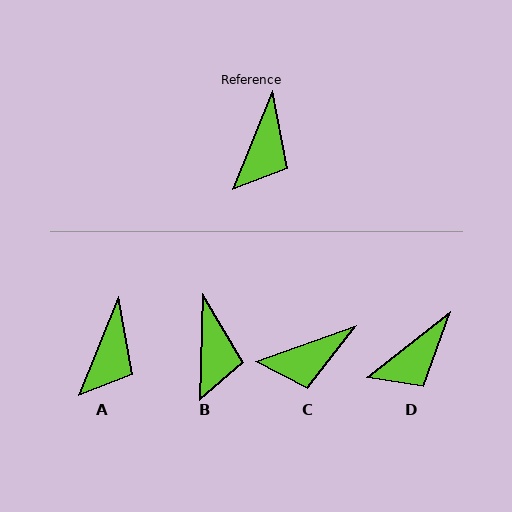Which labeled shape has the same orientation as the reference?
A.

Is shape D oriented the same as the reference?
No, it is off by about 30 degrees.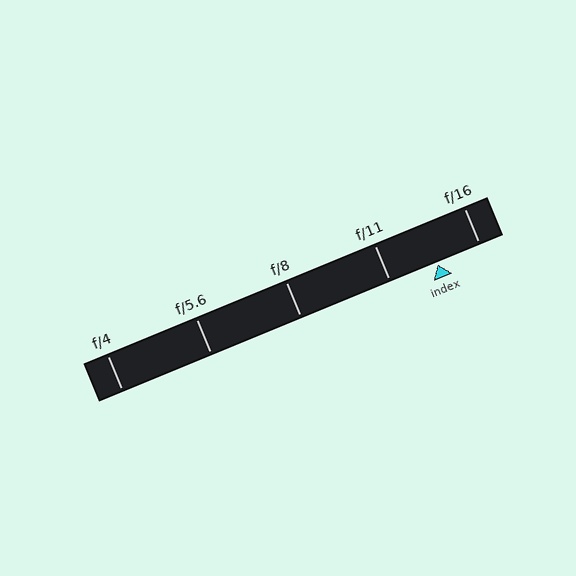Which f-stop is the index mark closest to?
The index mark is closest to f/16.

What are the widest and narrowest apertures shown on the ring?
The widest aperture shown is f/4 and the narrowest is f/16.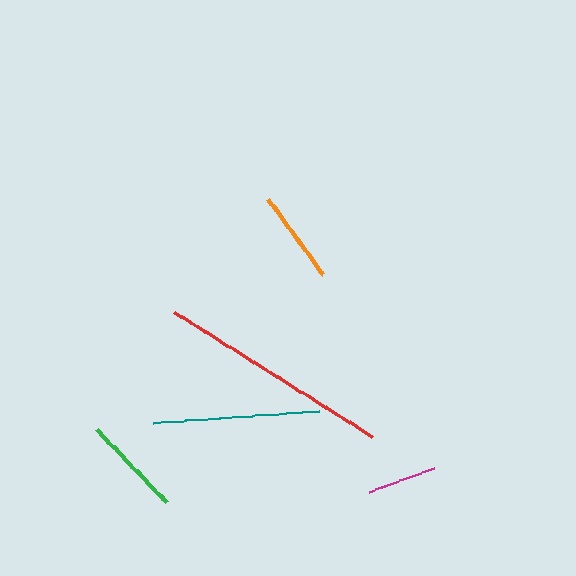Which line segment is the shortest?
The magenta line is the shortest at approximately 69 pixels.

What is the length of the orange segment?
The orange segment is approximately 94 pixels long.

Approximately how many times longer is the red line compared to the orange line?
The red line is approximately 2.5 times the length of the orange line.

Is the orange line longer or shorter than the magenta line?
The orange line is longer than the magenta line.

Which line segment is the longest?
The red line is the longest at approximately 234 pixels.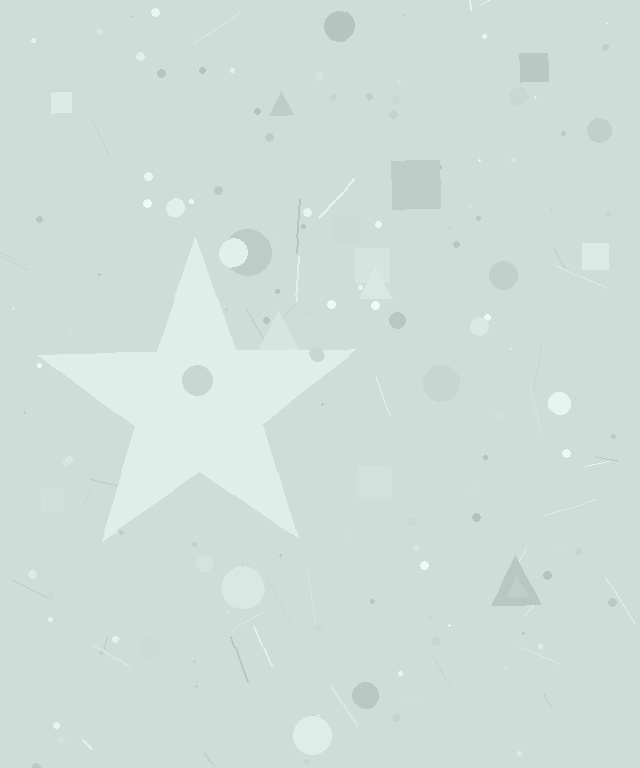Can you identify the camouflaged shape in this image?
The camouflaged shape is a star.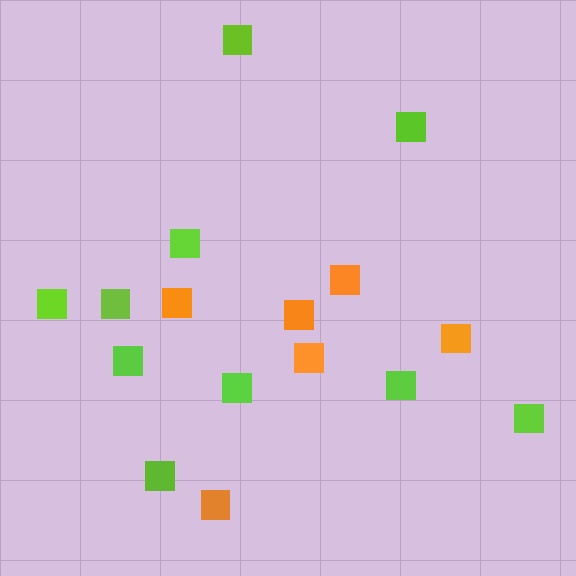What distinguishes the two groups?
There are 2 groups: one group of orange squares (6) and one group of lime squares (10).